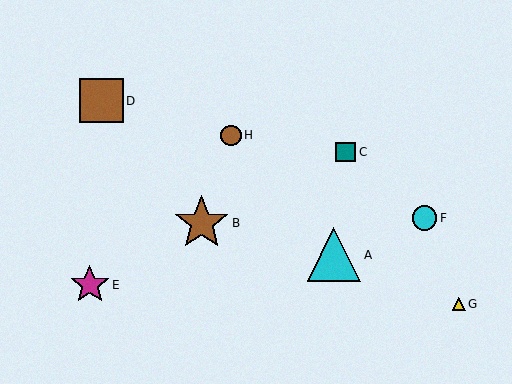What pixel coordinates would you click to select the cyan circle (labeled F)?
Click at (425, 218) to select the cyan circle F.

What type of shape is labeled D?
Shape D is a brown square.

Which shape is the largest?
The brown star (labeled B) is the largest.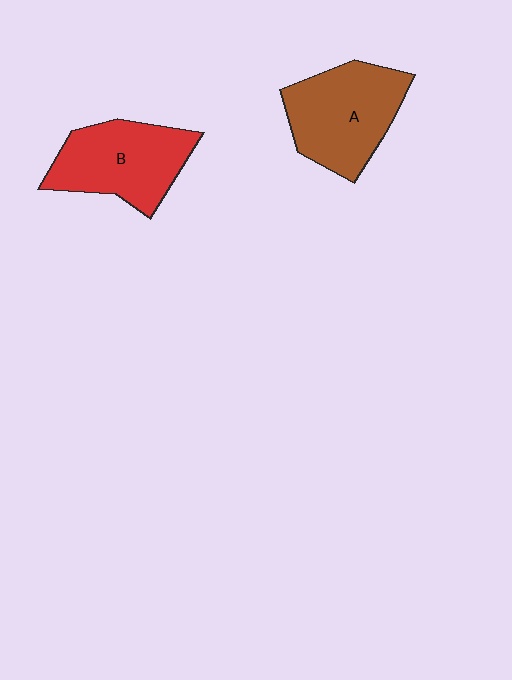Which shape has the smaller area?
Shape B (red).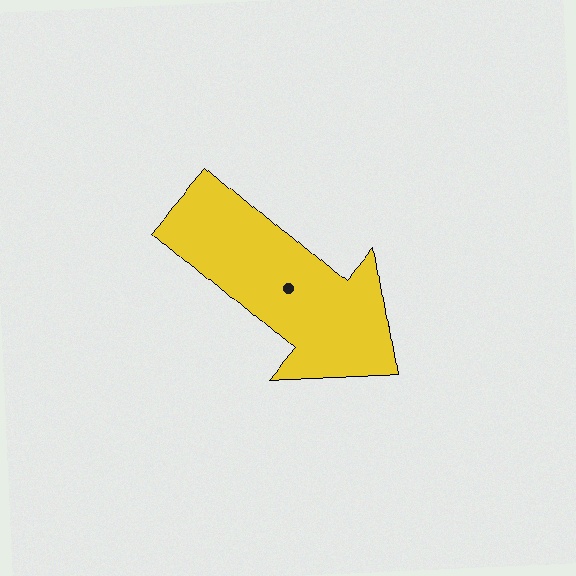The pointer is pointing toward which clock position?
Roughly 4 o'clock.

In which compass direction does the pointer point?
Southeast.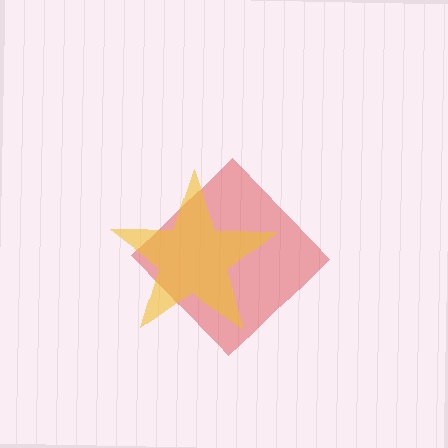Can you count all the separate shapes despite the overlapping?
Yes, there are 2 separate shapes.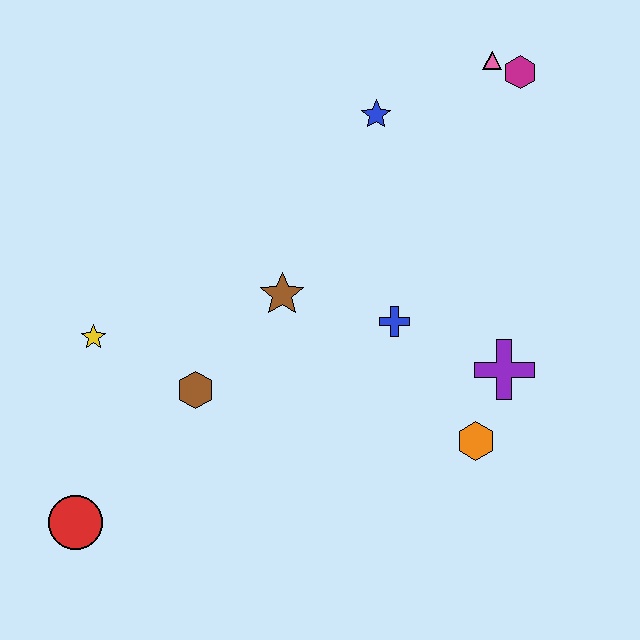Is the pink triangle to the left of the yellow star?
No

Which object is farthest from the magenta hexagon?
The red circle is farthest from the magenta hexagon.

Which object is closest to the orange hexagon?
The purple cross is closest to the orange hexagon.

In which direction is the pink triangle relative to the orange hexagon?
The pink triangle is above the orange hexagon.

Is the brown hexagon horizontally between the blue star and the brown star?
No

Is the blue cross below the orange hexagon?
No